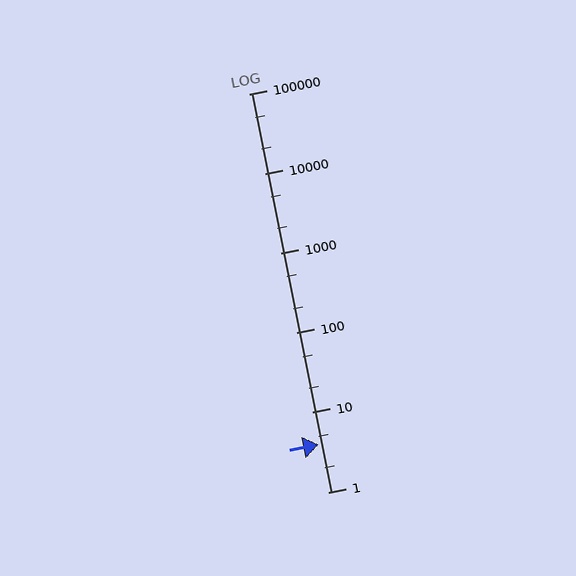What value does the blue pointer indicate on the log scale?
The pointer indicates approximately 4.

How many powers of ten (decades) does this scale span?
The scale spans 5 decades, from 1 to 100000.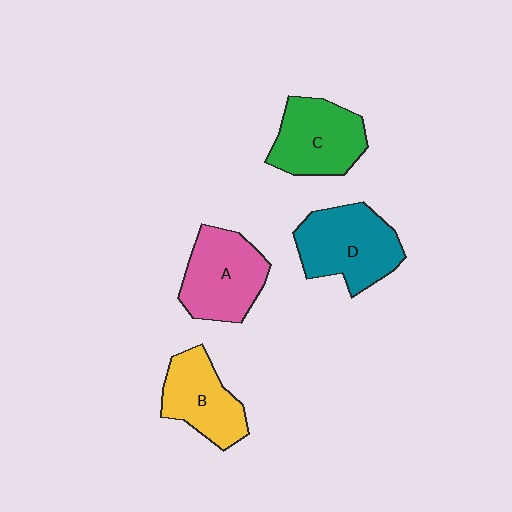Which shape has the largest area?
Shape D (teal).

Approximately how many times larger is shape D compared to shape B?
Approximately 1.3 times.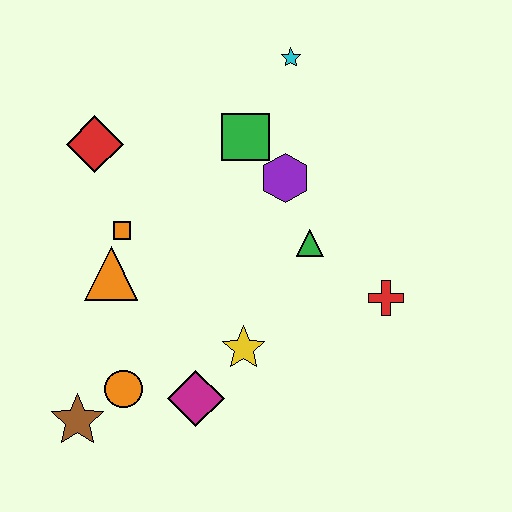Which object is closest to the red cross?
The green triangle is closest to the red cross.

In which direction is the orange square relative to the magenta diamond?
The orange square is above the magenta diamond.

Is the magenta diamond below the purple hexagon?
Yes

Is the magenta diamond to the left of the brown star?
No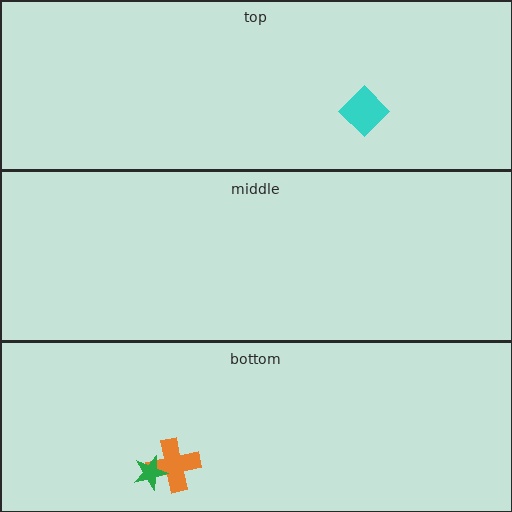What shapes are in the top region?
The cyan diamond.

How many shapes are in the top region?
1.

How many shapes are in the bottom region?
2.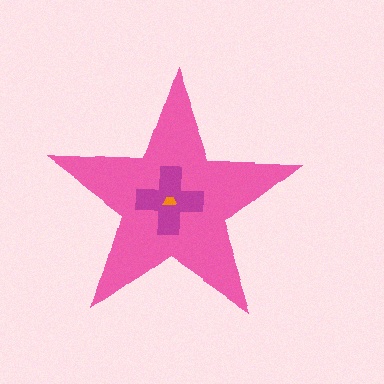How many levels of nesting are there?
3.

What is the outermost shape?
The pink star.